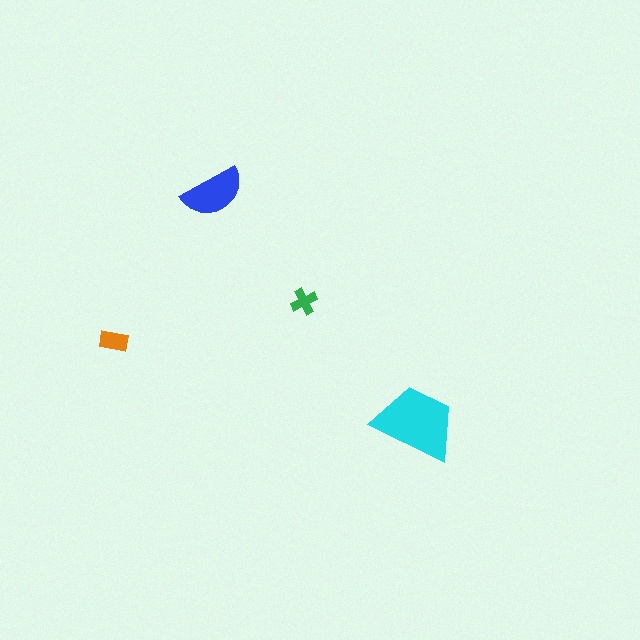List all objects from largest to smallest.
The cyan trapezoid, the blue semicircle, the orange rectangle, the green cross.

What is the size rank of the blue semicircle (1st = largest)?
2nd.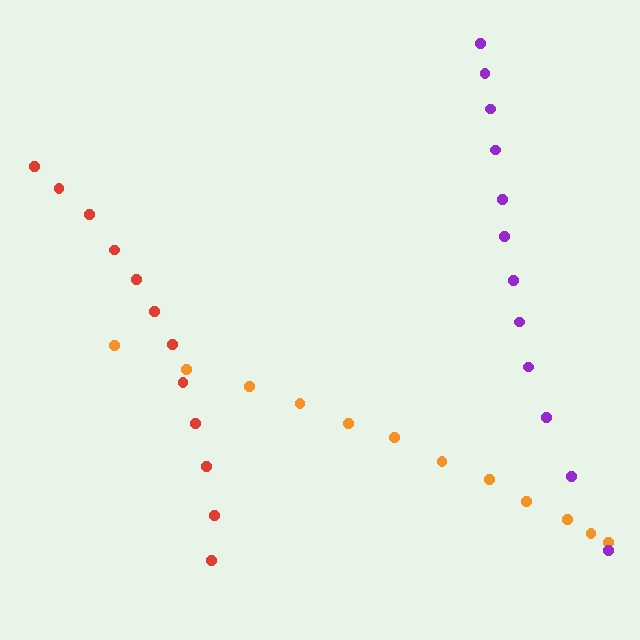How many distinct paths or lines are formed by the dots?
There are 3 distinct paths.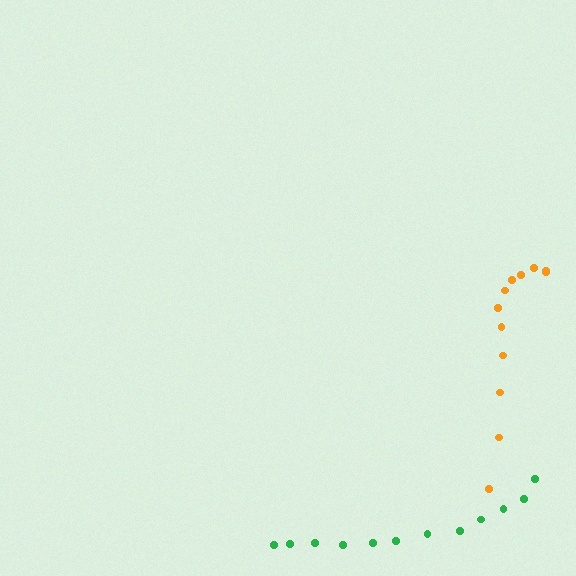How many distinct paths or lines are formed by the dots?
There are 2 distinct paths.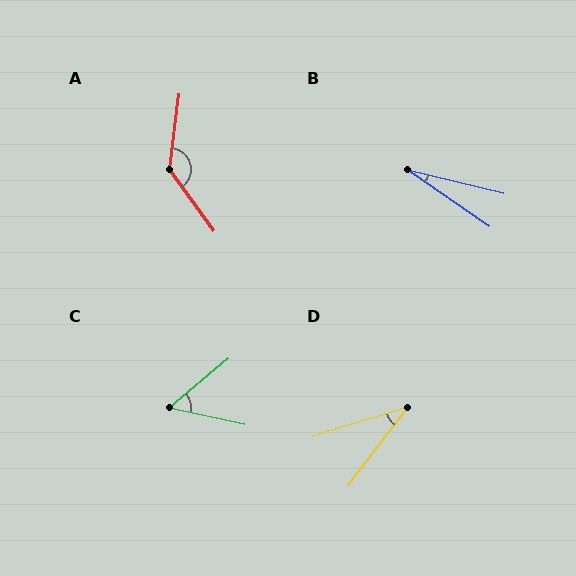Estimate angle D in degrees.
Approximately 36 degrees.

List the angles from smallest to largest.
B (21°), D (36°), C (52°), A (137°).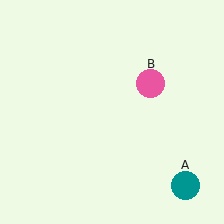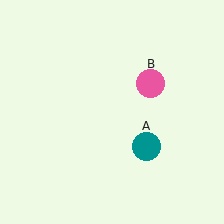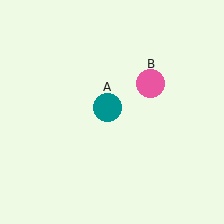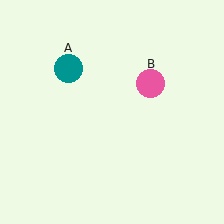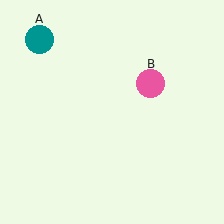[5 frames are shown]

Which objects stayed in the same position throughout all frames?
Pink circle (object B) remained stationary.